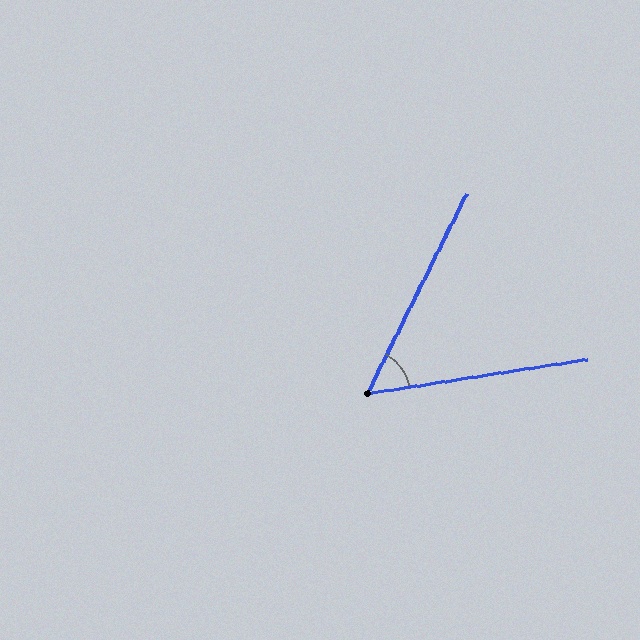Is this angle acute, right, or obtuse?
It is acute.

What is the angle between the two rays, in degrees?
Approximately 55 degrees.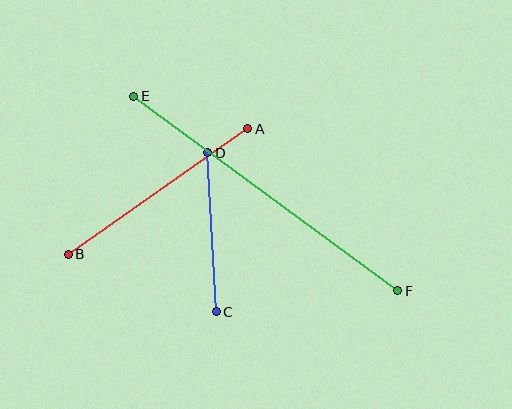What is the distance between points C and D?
The distance is approximately 159 pixels.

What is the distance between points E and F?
The distance is approximately 328 pixels.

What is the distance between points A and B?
The distance is approximately 219 pixels.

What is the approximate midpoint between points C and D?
The midpoint is at approximately (212, 232) pixels.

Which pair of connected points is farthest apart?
Points E and F are farthest apart.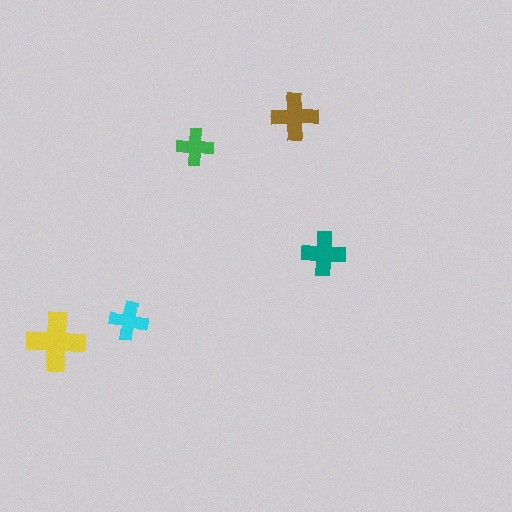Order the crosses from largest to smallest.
the yellow one, the brown one, the teal one, the cyan one, the green one.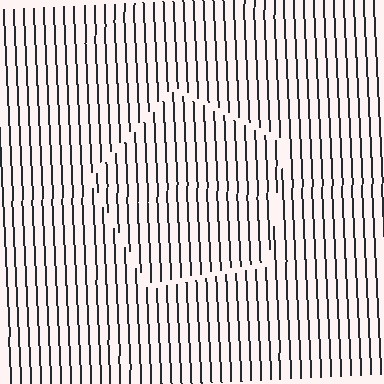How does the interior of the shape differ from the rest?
The interior of the shape contains the same grating, shifted by half a period — the contour is defined by the phase discontinuity where line-ends from the inner and outer gratings abut.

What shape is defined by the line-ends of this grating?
An illusory pentagon. The interior of the shape contains the same grating, shifted by half a period — the contour is defined by the phase discontinuity where line-ends from the inner and outer gratings abut.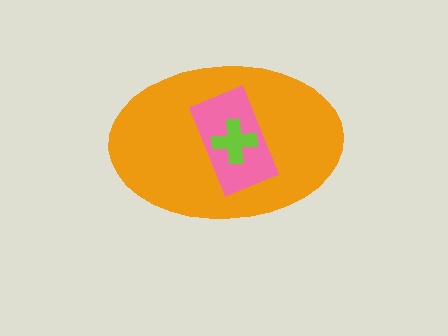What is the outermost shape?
The orange ellipse.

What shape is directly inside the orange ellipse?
The pink rectangle.